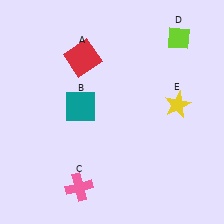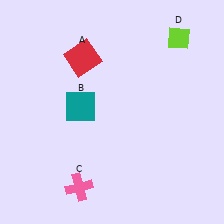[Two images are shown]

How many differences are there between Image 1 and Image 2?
There is 1 difference between the two images.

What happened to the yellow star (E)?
The yellow star (E) was removed in Image 2. It was in the top-right area of Image 1.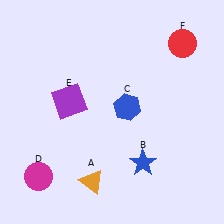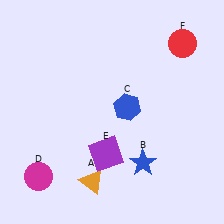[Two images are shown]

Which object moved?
The purple square (E) moved down.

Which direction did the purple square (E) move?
The purple square (E) moved down.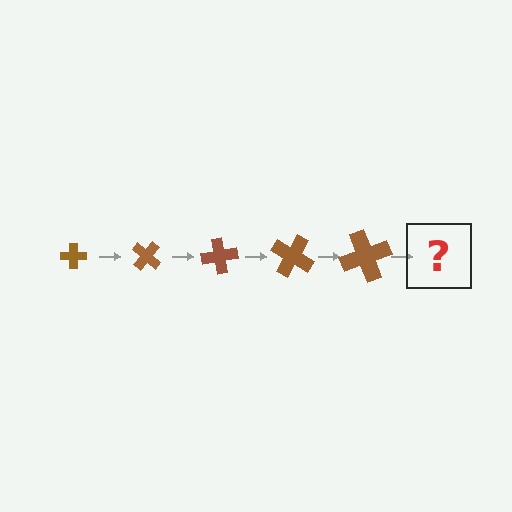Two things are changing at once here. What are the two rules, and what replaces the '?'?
The two rules are that the cross grows larger each step and it rotates 40 degrees each step. The '?' should be a cross, larger than the previous one and rotated 200 degrees from the start.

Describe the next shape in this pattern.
It should be a cross, larger than the previous one and rotated 200 degrees from the start.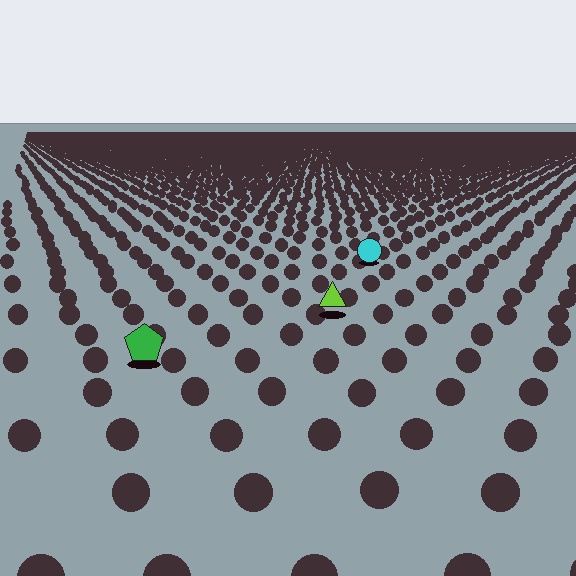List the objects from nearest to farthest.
From nearest to farthest: the green pentagon, the lime triangle, the cyan circle.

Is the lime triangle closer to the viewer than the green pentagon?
No. The green pentagon is closer — you can tell from the texture gradient: the ground texture is coarser near it.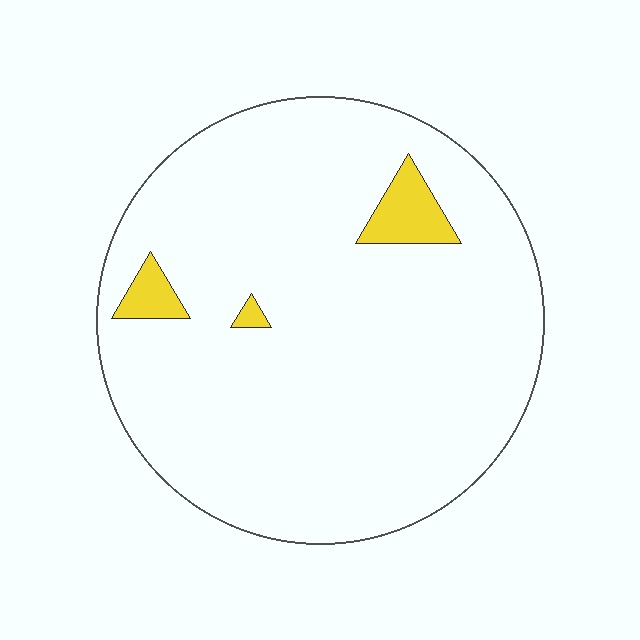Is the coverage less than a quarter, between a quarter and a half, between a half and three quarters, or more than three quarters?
Less than a quarter.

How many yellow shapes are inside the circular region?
3.